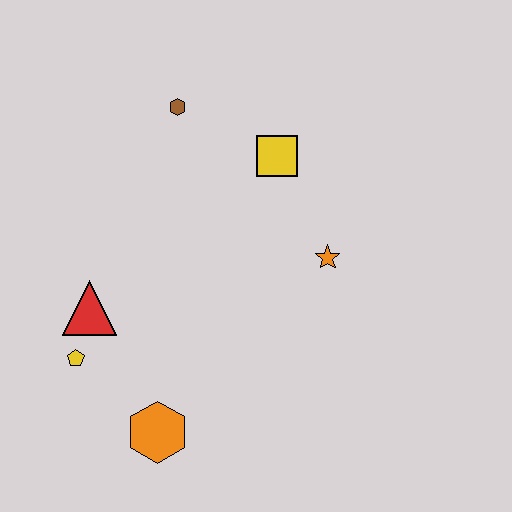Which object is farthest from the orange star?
The yellow pentagon is farthest from the orange star.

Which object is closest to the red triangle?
The yellow pentagon is closest to the red triangle.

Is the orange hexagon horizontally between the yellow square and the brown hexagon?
No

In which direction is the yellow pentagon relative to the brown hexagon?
The yellow pentagon is below the brown hexagon.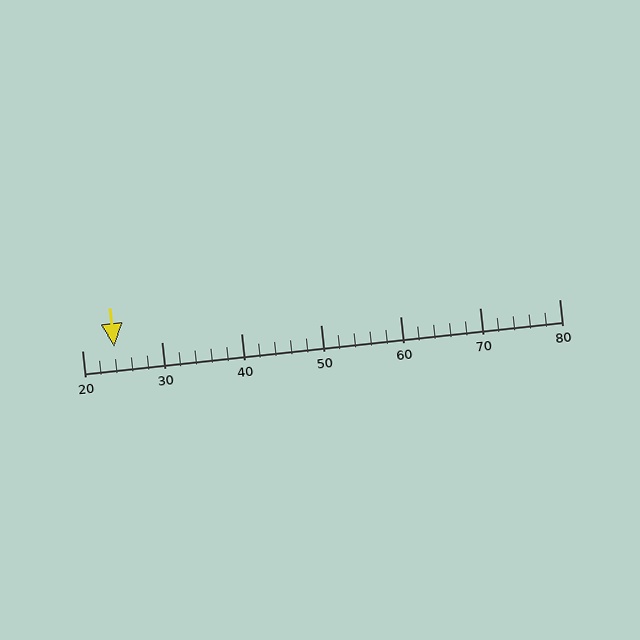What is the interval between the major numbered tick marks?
The major tick marks are spaced 10 units apart.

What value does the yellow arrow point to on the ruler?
The yellow arrow points to approximately 24.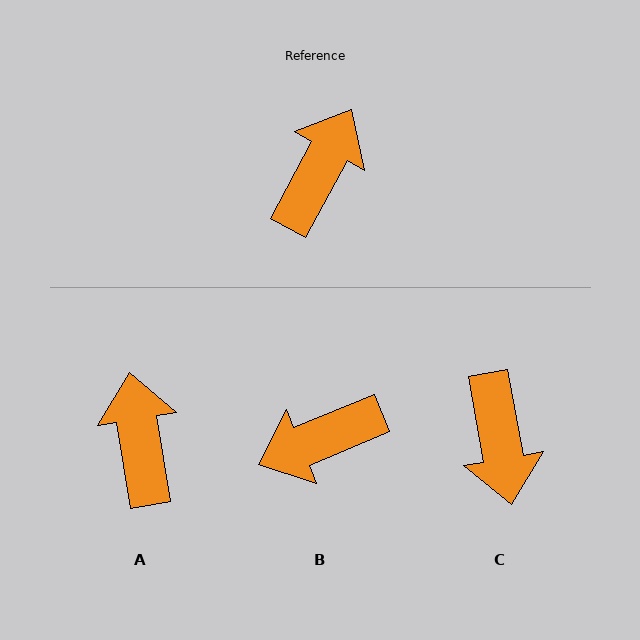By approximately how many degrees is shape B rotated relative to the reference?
Approximately 141 degrees counter-clockwise.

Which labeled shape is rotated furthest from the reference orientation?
C, about 141 degrees away.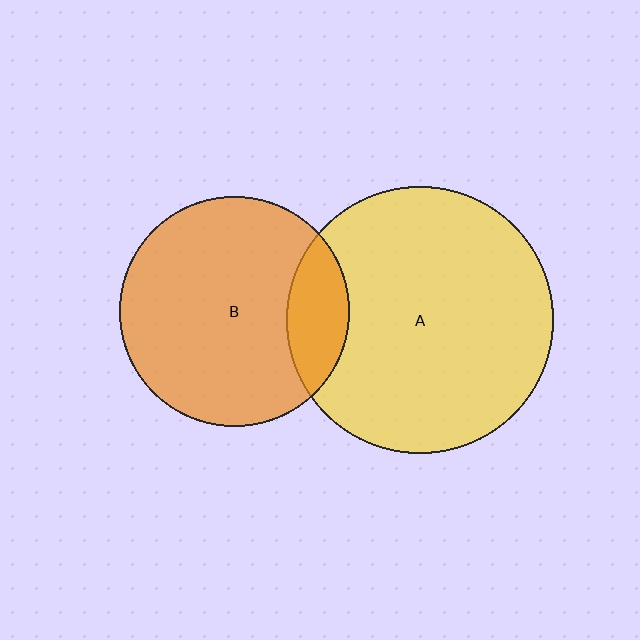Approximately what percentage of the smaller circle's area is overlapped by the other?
Approximately 15%.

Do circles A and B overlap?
Yes.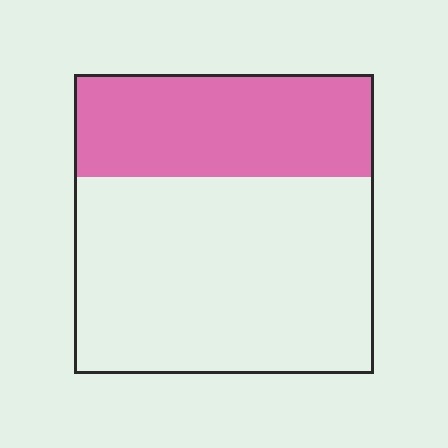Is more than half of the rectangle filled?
No.